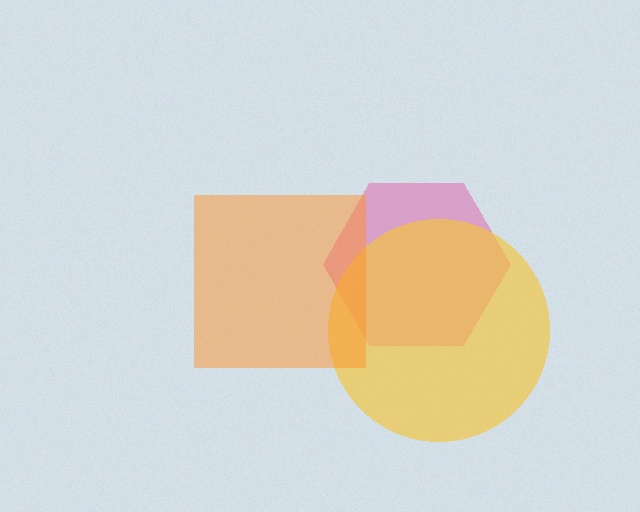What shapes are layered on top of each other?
The layered shapes are: a pink hexagon, a yellow circle, an orange square.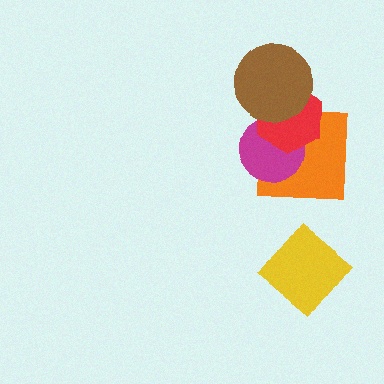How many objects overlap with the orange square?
2 objects overlap with the orange square.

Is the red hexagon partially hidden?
Yes, it is partially covered by another shape.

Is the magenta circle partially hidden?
Yes, it is partially covered by another shape.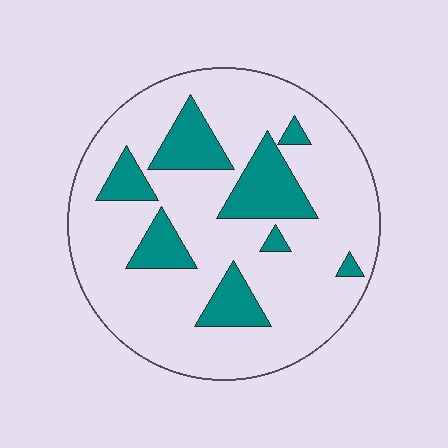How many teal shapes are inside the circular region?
8.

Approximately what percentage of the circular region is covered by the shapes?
Approximately 20%.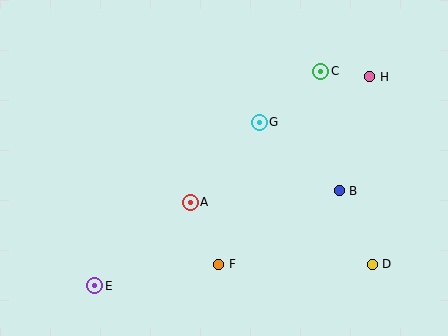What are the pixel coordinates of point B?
Point B is at (339, 191).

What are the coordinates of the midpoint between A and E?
The midpoint between A and E is at (142, 244).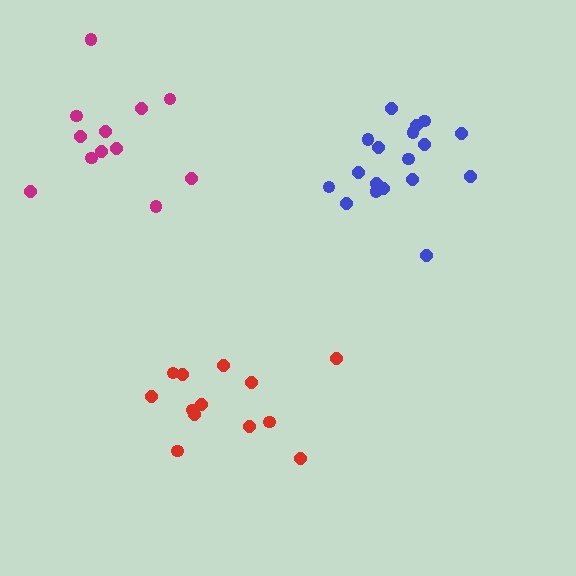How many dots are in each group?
Group 1: 13 dots, Group 2: 12 dots, Group 3: 18 dots (43 total).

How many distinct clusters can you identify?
There are 3 distinct clusters.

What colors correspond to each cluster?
The clusters are colored: red, magenta, blue.